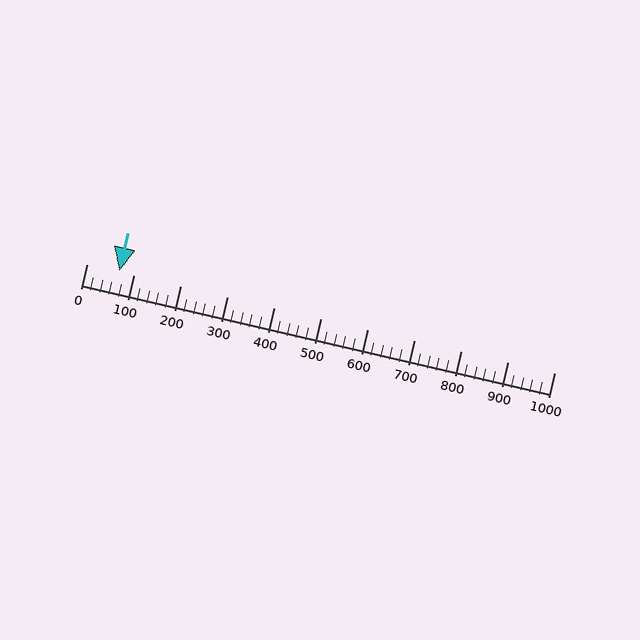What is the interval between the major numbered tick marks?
The major tick marks are spaced 100 units apart.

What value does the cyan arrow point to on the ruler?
The cyan arrow points to approximately 69.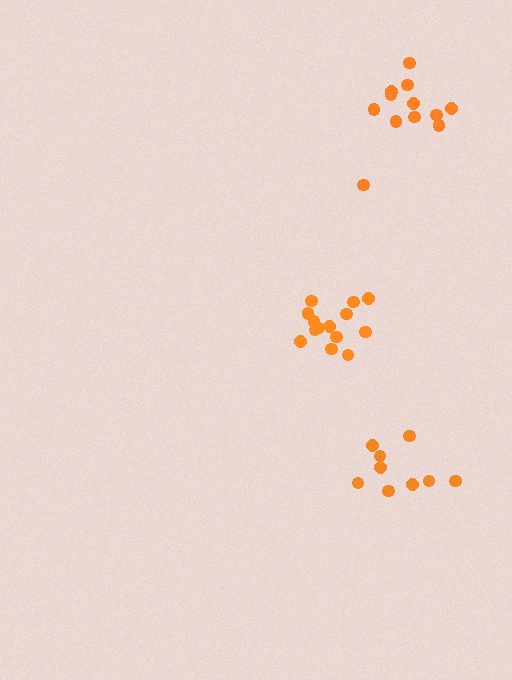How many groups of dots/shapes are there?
There are 3 groups.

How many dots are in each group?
Group 1: 12 dots, Group 2: 14 dots, Group 3: 9 dots (35 total).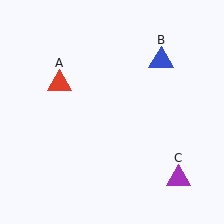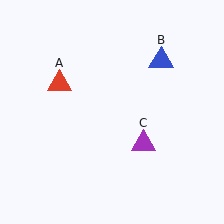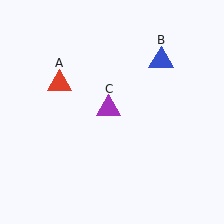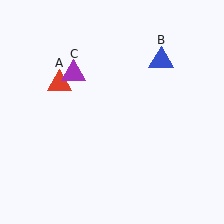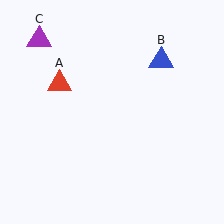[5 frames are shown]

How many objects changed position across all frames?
1 object changed position: purple triangle (object C).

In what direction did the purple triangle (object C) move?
The purple triangle (object C) moved up and to the left.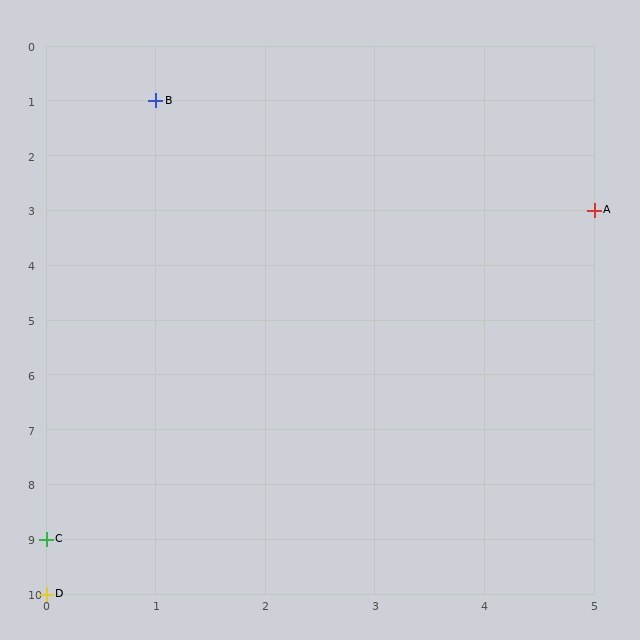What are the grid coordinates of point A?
Point A is at grid coordinates (5, 3).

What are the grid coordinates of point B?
Point B is at grid coordinates (1, 1).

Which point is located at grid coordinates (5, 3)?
Point A is at (5, 3).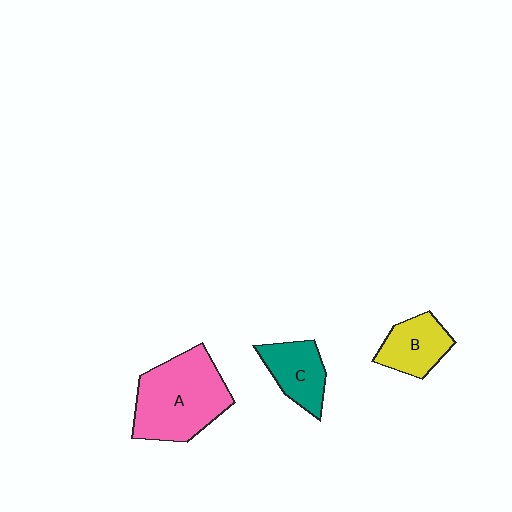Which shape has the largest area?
Shape A (pink).